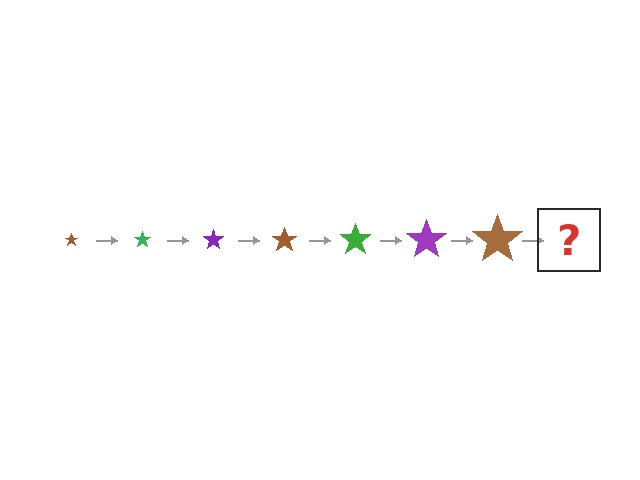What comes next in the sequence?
The next element should be a green star, larger than the previous one.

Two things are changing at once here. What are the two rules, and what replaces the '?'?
The two rules are that the star grows larger each step and the color cycles through brown, green, and purple. The '?' should be a green star, larger than the previous one.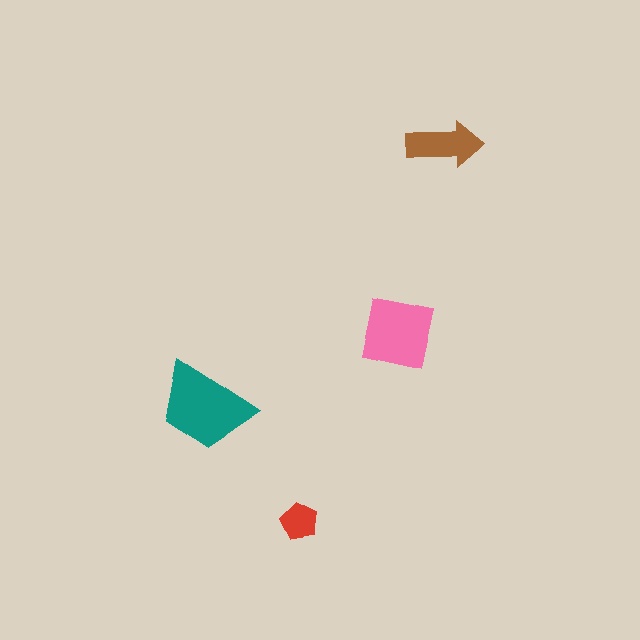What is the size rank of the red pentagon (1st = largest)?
4th.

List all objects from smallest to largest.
The red pentagon, the brown arrow, the pink square, the teal trapezoid.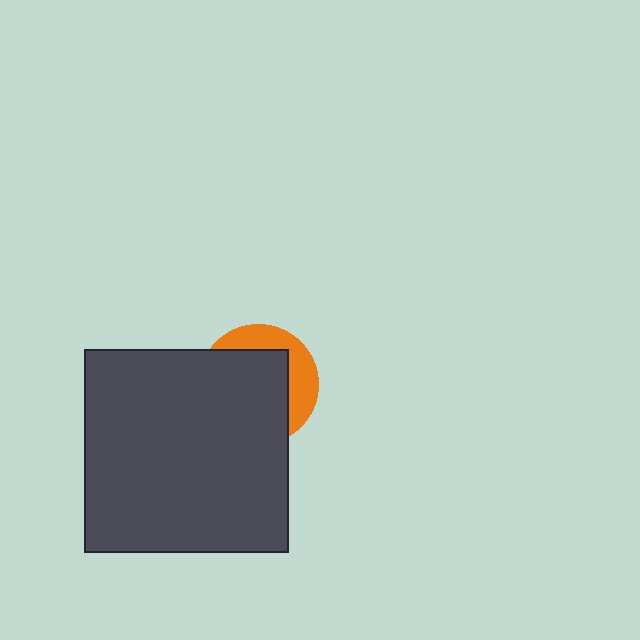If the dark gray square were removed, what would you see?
You would see the complete orange circle.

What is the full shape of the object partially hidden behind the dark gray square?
The partially hidden object is an orange circle.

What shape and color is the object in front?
The object in front is a dark gray square.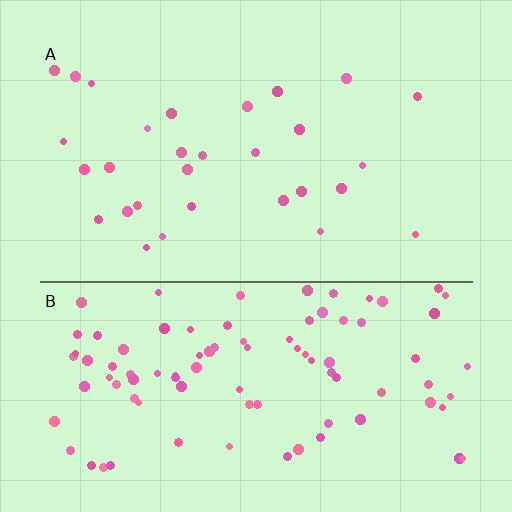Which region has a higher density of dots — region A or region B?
B (the bottom).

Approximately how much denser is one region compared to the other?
Approximately 3.2× — region B over region A.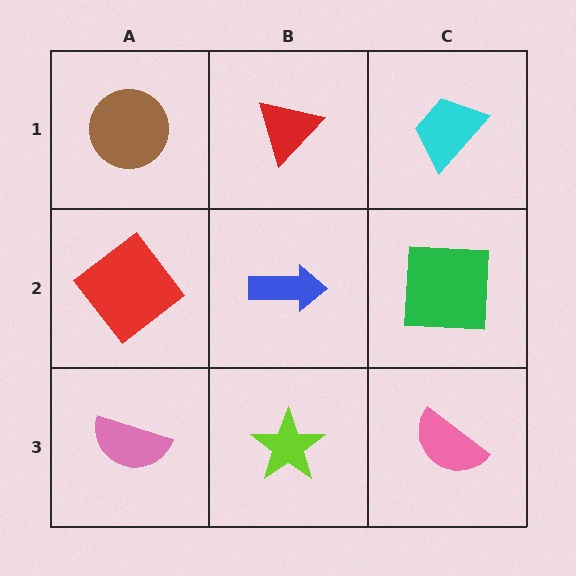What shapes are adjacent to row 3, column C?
A green square (row 2, column C), a lime star (row 3, column B).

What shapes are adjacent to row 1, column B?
A blue arrow (row 2, column B), a brown circle (row 1, column A), a cyan trapezoid (row 1, column C).